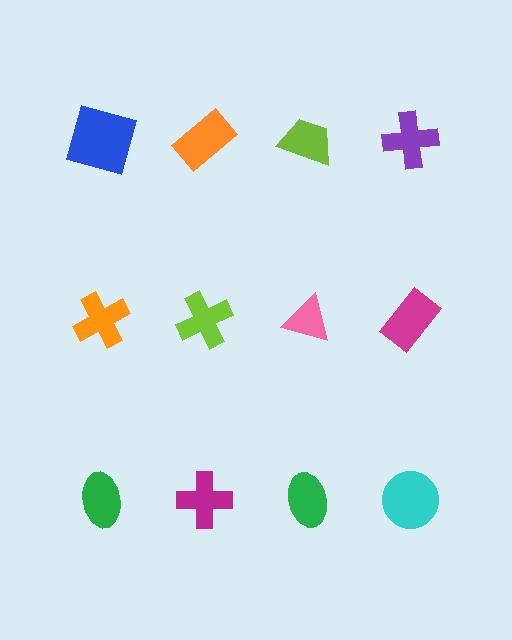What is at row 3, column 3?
A green ellipse.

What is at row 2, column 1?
An orange cross.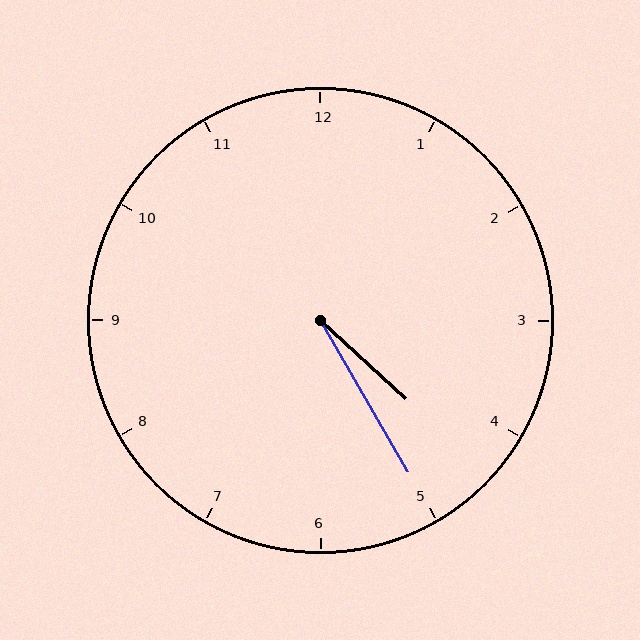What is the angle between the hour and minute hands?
Approximately 18 degrees.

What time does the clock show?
4:25.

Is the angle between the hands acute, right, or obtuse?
It is acute.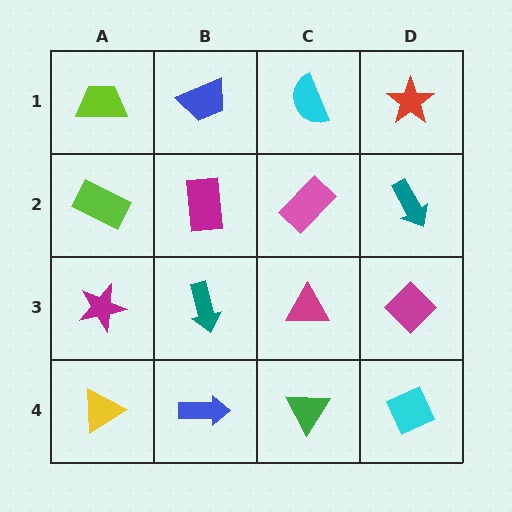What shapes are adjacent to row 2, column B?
A blue trapezoid (row 1, column B), a teal arrow (row 3, column B), a lime rectangle (row 2, column A), a pink rectangle (row 2, column C).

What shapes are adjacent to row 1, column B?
A magenta rectangle (row 2, column B), a lime trapezoid (row 1, column A), a cyan semicircle (row 1, column C).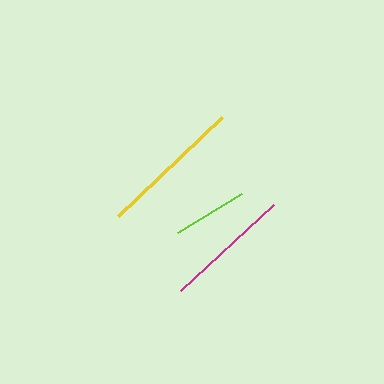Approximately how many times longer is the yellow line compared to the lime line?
The yellow line is approximately 1.9 times the length of the lime line.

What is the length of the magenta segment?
The magenta segment is approximately 126 pixels long.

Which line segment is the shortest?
The lime line is the shortest at approximately 75 pixels.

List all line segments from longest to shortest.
From longest to shortest: yellow, magenta, lime.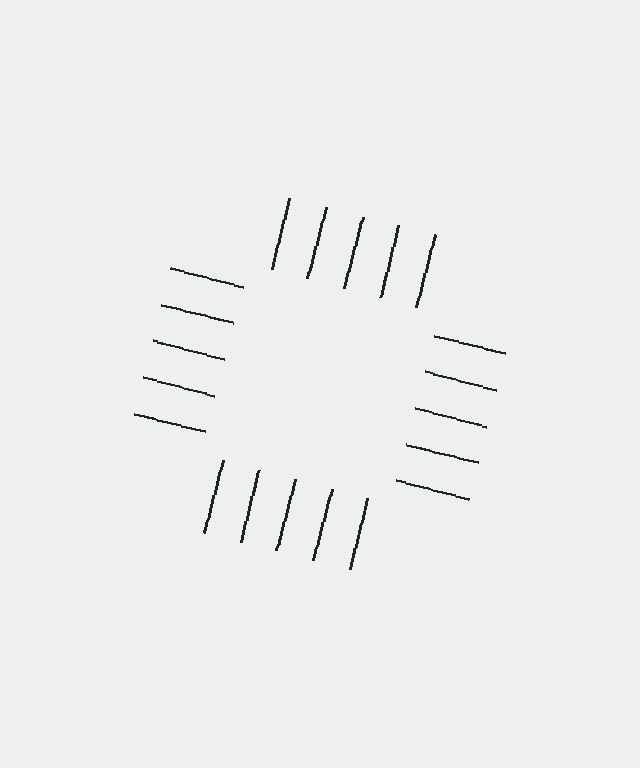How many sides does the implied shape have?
4 sides — the line-ends trace a square.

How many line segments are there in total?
20 — 5 along each of the 4 edges.